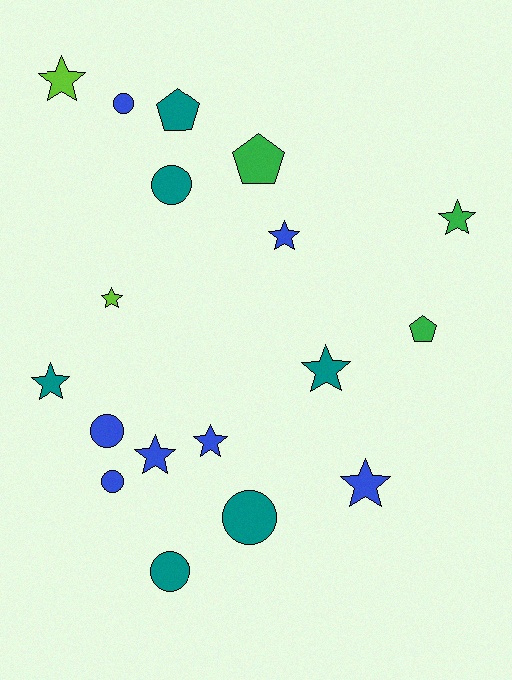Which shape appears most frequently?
Star, with 9 objects.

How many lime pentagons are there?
There are no lime pentagons.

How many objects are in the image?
There are 18 objects.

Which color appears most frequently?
Blue, with 7 objects.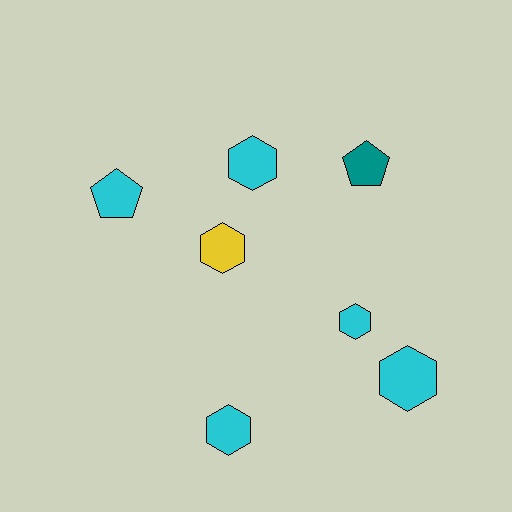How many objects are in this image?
There are 7 objects.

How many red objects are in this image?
There are no red objects.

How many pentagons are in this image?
There are 2 pentagons.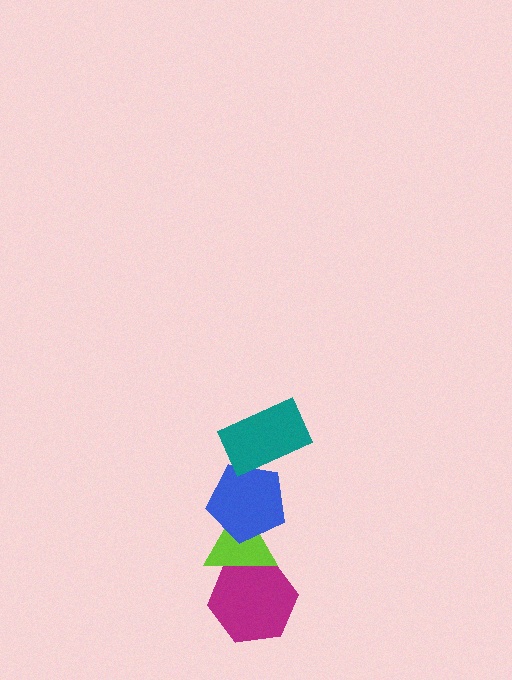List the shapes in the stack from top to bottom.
From top to bottom: the teal rectangle, the blue pentagon, the lime triangle, the magenta hexagon.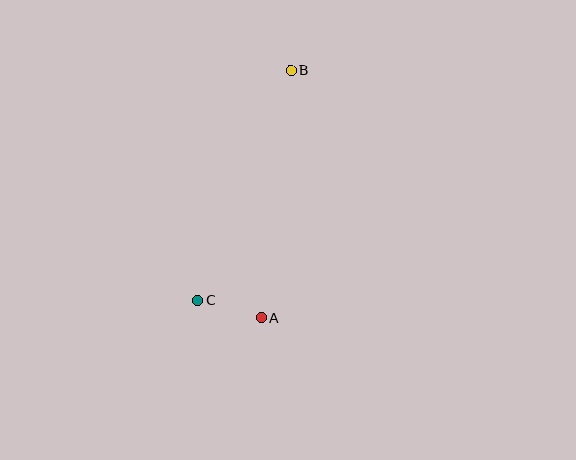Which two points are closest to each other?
Points A and C are closest to each other.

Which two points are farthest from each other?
Points A and B are farthest from each other.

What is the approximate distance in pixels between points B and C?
The distance between B and C is approximately 249 pixels.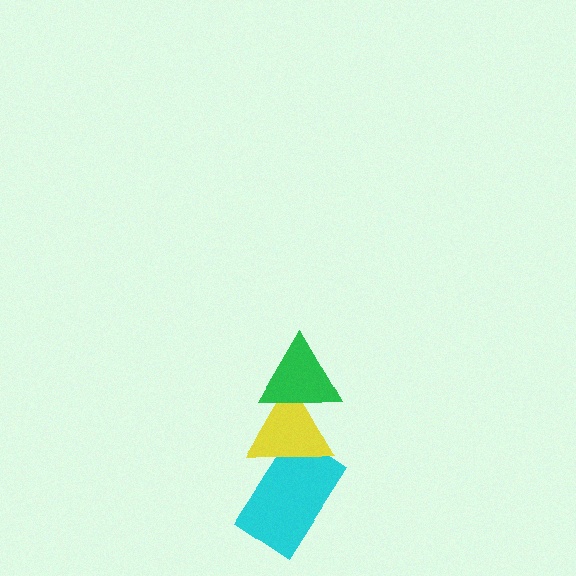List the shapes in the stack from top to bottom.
From top to bottom: the green triangle, the yellow triangle, the cyan rectangle.